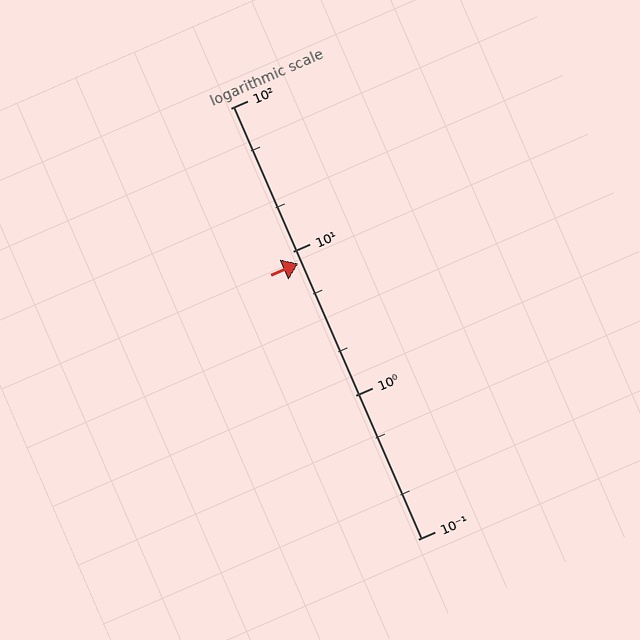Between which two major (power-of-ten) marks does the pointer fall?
The pointer is between 1 and 10.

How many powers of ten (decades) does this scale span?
The scale spans 3 decades, from 0.1 to 100.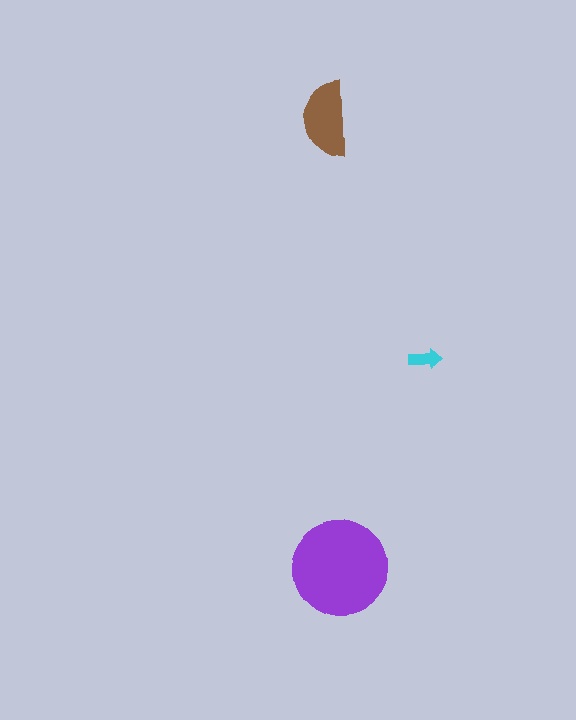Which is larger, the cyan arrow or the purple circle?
The purple circle.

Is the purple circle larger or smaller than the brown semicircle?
Larger.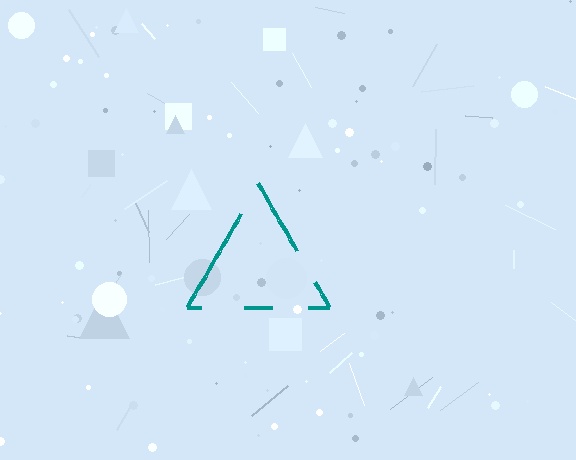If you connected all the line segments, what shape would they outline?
They would outline a triangle.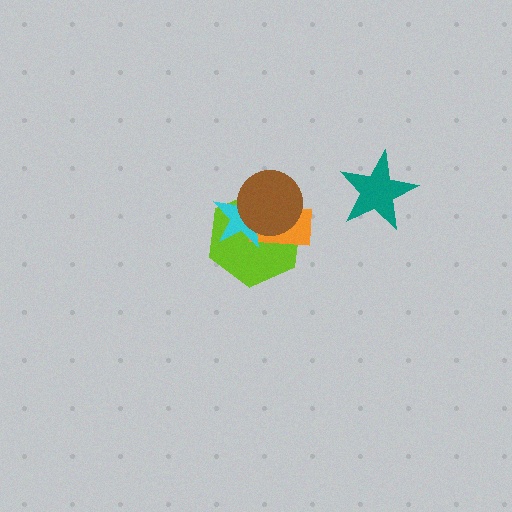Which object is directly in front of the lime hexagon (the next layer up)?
The orange rectangle is directly in front of the lime hexagon.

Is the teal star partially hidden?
No, no other shape covers it.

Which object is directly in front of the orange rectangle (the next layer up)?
The cyan star is directly in front of the orange rectangle.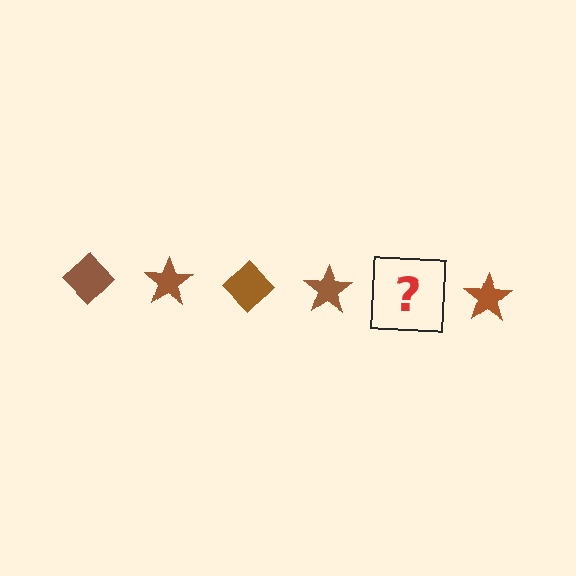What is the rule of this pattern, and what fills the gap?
The rule is that the pattern cycles through diamond, star shapes in brown. The gap should be filled with a brown diamond.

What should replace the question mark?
The question mark should be replaced with a brown diamond.